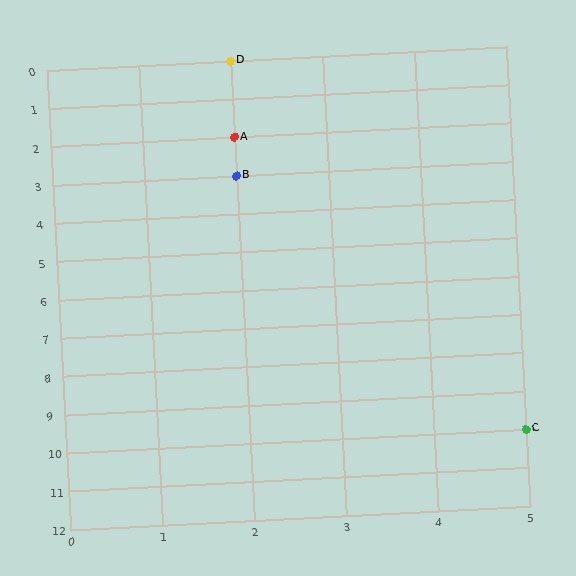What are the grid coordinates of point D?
Point D is at grid coordinates (2, 0).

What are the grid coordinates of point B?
Point B is at grid coordinates (2, 3).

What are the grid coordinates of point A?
Point A is at grid coordinates (2, 2).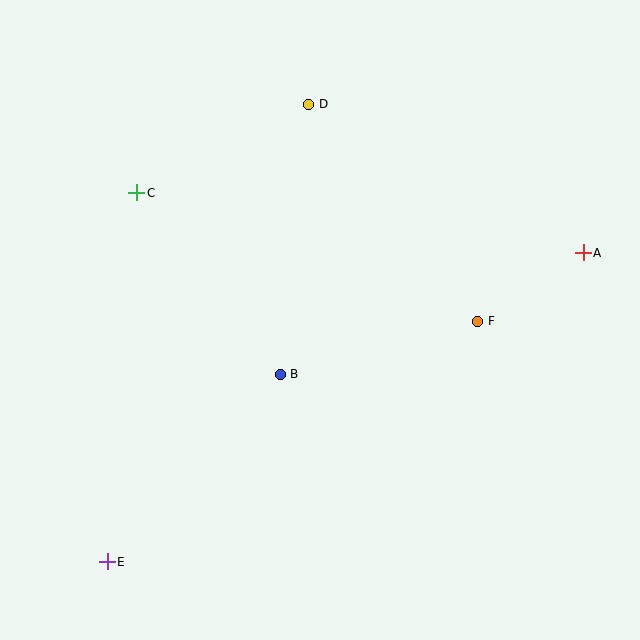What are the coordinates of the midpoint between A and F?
The midpoint between A and F is at (531, 287).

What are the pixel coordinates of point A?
Point A is at (583, 253).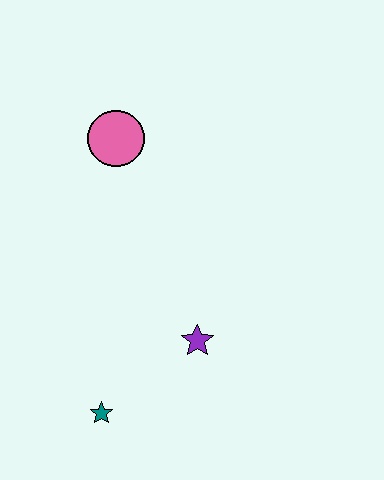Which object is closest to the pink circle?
The purple star is closest to the pink circle.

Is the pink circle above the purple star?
Yes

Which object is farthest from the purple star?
The pink circle is farthest from the purple star.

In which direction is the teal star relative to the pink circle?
The teal star is below the pink circle.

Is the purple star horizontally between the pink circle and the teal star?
No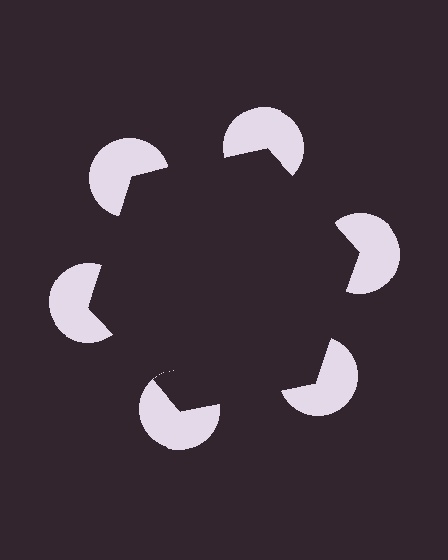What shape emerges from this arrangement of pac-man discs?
An illusory hexagon — its edges are inferred from the aligned wedge cuts in the pac-man discs, not physically drawn.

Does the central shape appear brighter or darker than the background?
It typically appears slightly darker than the background, even though no actual brightness change is drawn.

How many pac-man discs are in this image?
There are 6 — one at each vertex of the illusory hexagon.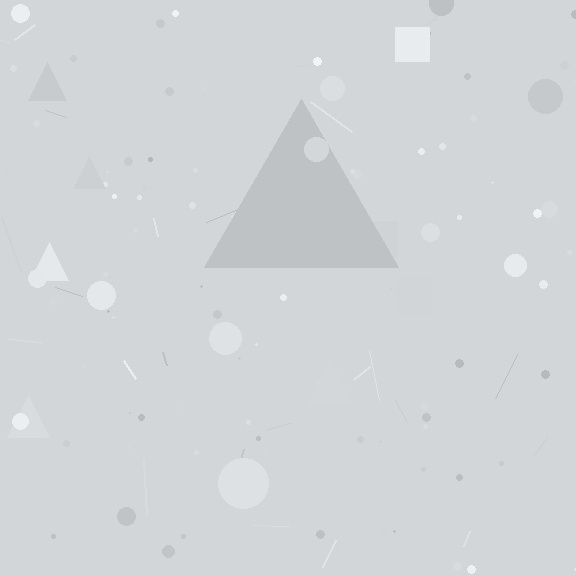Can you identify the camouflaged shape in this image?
The camouflaged shape is a triangle.